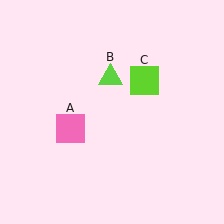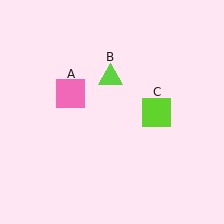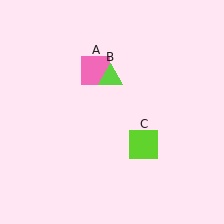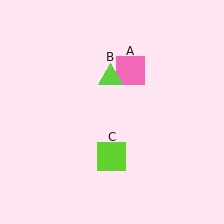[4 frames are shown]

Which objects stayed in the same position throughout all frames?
Lime triangle (object B) remained stationary.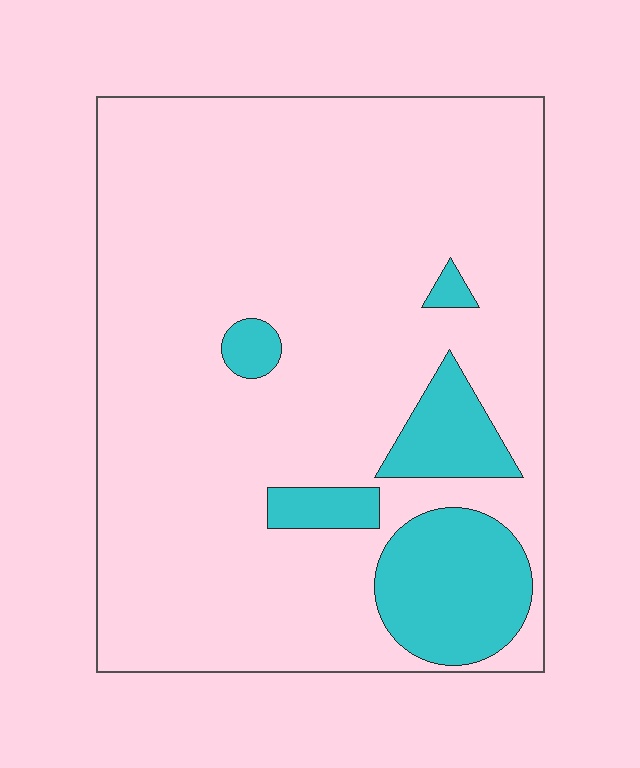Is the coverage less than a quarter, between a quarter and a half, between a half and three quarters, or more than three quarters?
Less than a quarter.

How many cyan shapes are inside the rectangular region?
5.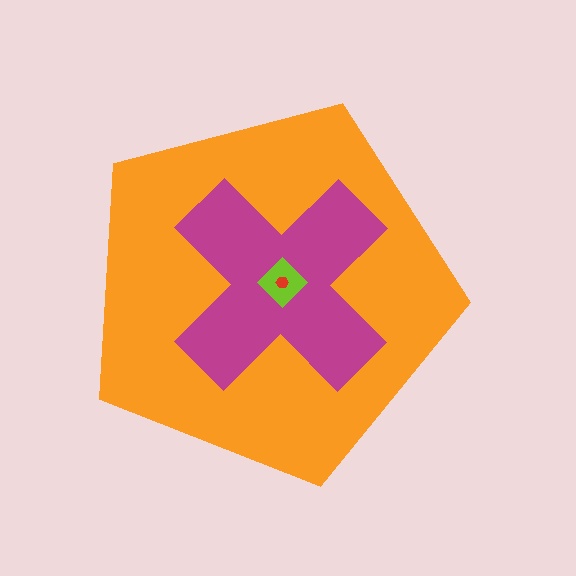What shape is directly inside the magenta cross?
The lime diamond.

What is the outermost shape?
The orange pentagon.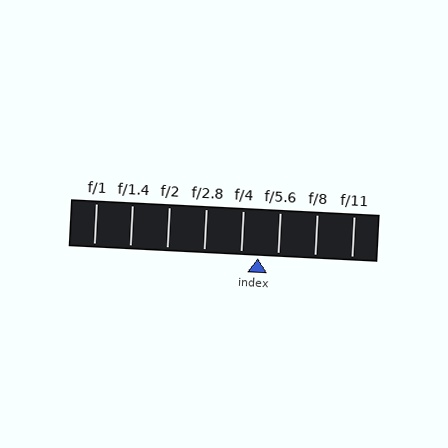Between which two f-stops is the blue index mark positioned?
The index mark is between f/4 and f/5.6.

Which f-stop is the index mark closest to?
The index mark is closest to f/4.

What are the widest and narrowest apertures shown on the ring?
The widest aperture shown is f/1 and the narrowest is f/11.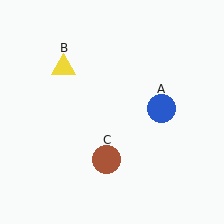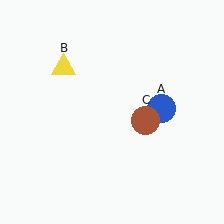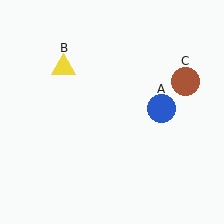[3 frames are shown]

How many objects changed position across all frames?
1 object changed position: brown circle (object C).